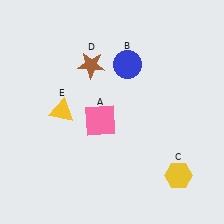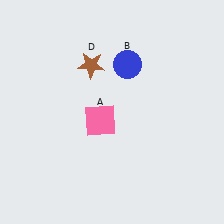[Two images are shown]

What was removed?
The yellow triangle (E), the yellow hexagon (C) were removed in Image 2.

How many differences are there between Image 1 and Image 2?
There are 2 differences between the two images.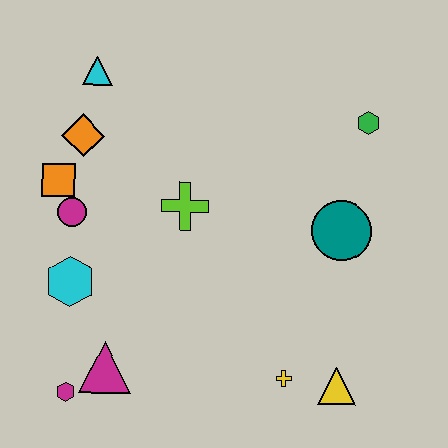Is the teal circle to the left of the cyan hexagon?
No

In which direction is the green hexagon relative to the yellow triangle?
The green hexagon is above the yellow triangle.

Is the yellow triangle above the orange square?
No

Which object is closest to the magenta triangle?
The magenta hexagon is closest to the magenta triangle.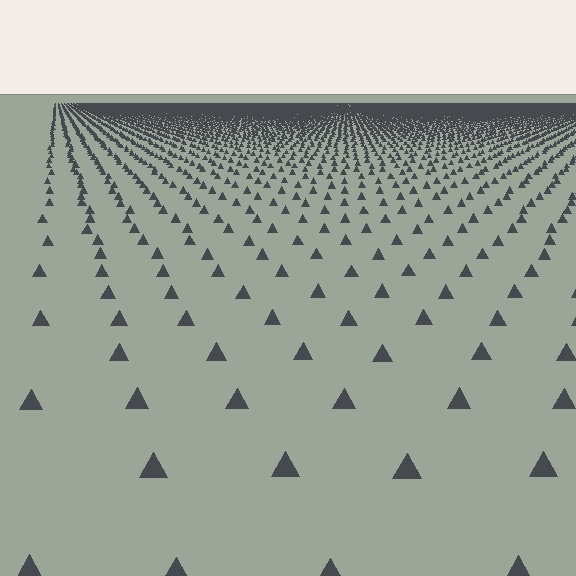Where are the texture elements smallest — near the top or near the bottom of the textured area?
Near the top.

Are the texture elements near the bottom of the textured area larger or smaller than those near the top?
Larger. Near the bottom, elements are closer to the viewer and appear at a bigger on-screen size.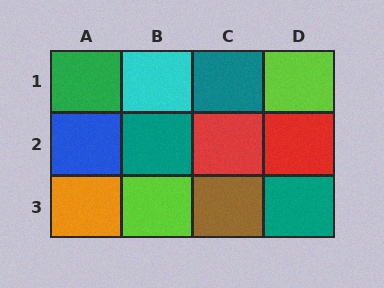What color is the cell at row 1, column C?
Teal.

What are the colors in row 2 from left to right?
Blue, teal, red, red.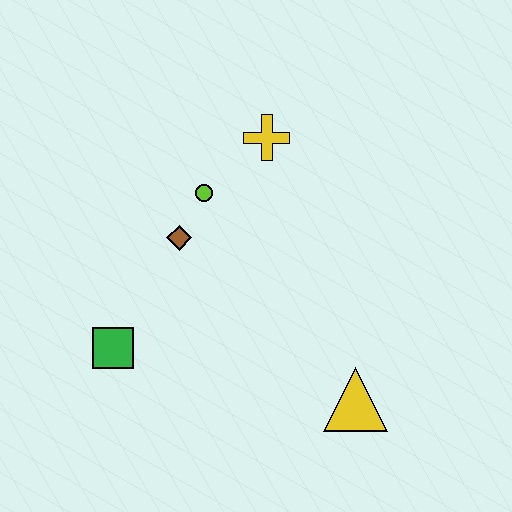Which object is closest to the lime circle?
The brown diamond is closest to the lime circle.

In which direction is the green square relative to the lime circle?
The green square is below the lime circle.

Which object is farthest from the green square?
The yellow cross is farthest from the green square.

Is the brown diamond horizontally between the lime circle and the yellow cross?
No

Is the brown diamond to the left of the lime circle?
Yes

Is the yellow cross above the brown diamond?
Yes